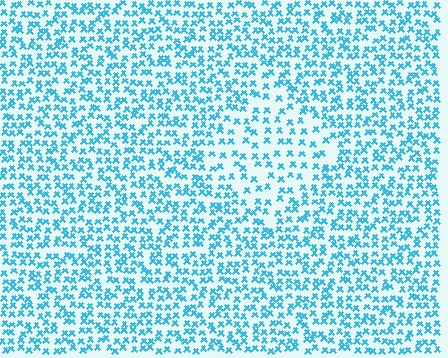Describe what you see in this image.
The image contains small cyan elements arranged at two different densities. A diamond-shaped region is visible where the elements are less densely packed than the surrounding area.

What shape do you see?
I see a diamond.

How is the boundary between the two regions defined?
The boundary is defined by a change in element density (approximately 1.8x ratio). All elements are the same color, size, and shape.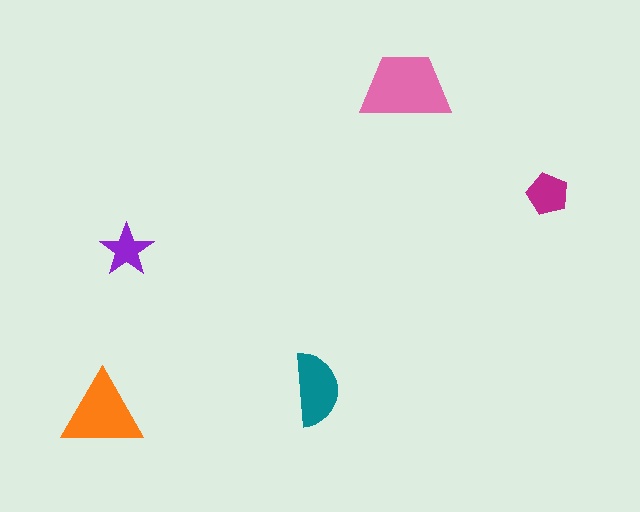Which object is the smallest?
The purple star.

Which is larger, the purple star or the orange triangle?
The orange triangle.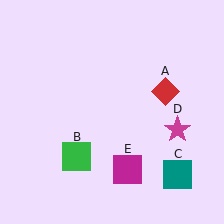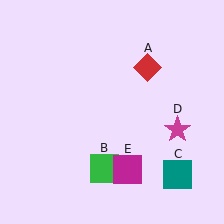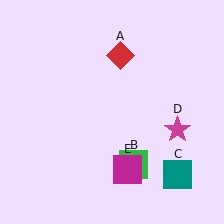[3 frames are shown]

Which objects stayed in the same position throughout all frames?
Teal square (object C) and magenta star (object D) and magenta square (object E) remained stationary.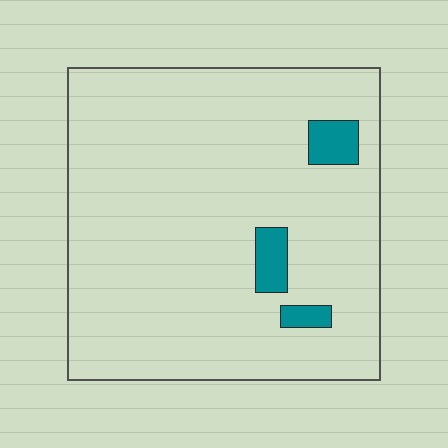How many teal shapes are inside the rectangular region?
3.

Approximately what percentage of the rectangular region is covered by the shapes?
Approximately 5%.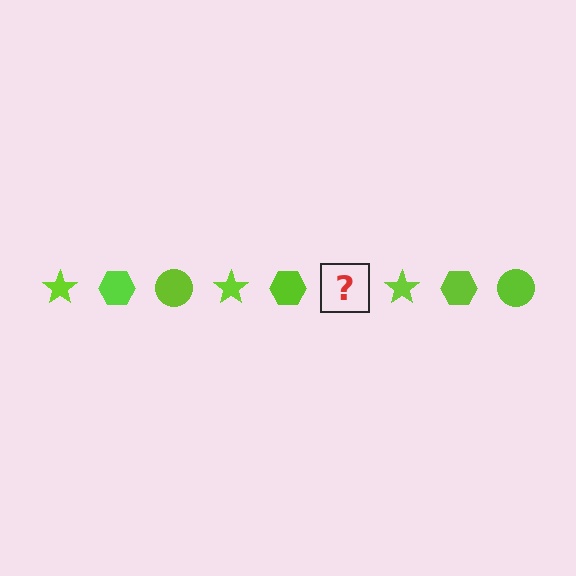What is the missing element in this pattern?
The missing element is a lime circle.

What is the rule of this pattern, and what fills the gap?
The rule is that the pattern cycles through star, hexagon, circle shapes in lime. The gap should be filled with a lime circle.